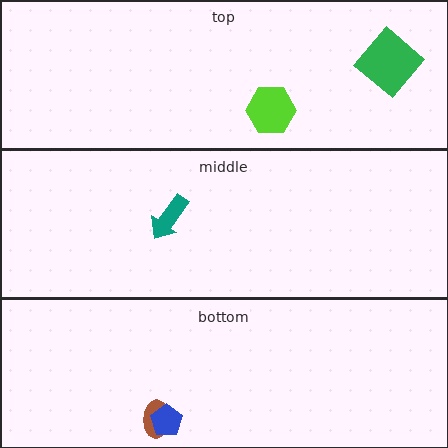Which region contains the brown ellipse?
The bottom region.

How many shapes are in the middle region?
1.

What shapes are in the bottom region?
The brown ellipse, the blue pentagon.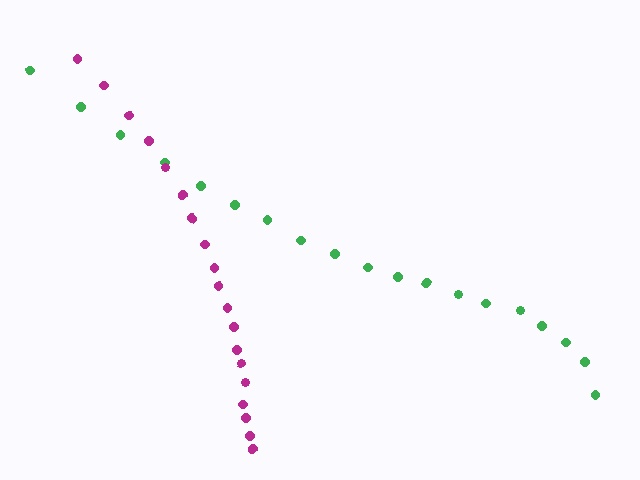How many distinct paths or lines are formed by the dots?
There are 2 distinct paths.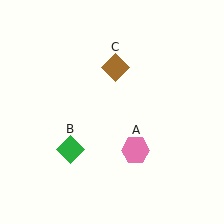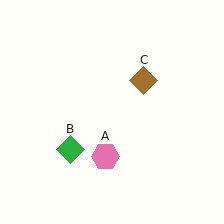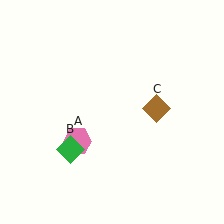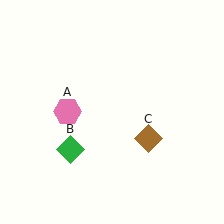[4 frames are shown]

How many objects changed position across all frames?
2 objects changed position: pink hexagon (object A), brown diamond (object C).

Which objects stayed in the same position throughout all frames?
Green diamond (object B) remained stationary.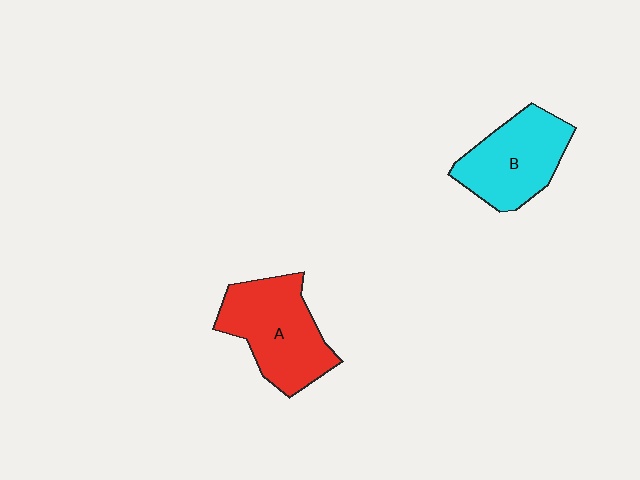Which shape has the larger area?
Shape A (red).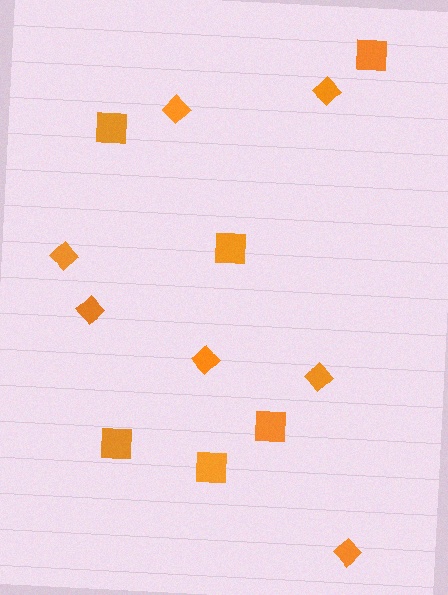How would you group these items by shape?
There are 2 groups: one group of diamonds (7) and one group of squares (6).